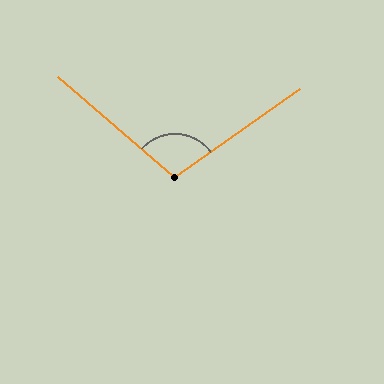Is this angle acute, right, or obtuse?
It is obtuse.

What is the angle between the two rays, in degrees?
Approximately 104 degrees.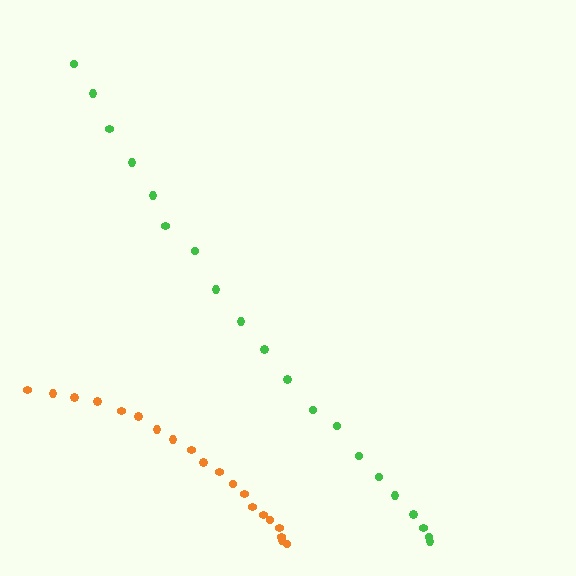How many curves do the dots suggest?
There are 2 distinct paths.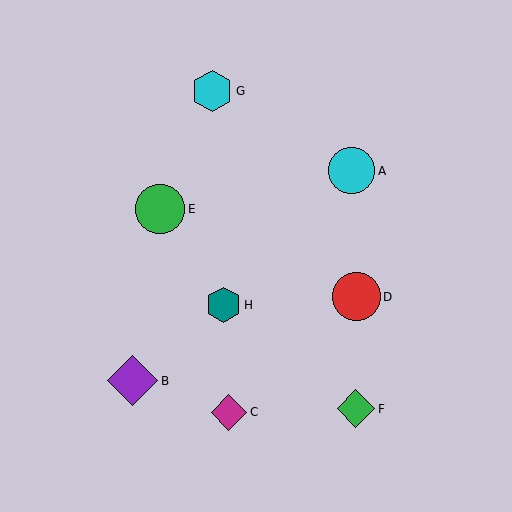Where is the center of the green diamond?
The center of the green diamond is at (356, 409).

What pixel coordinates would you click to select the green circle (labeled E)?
Click at (160, 209) to select the green circle E.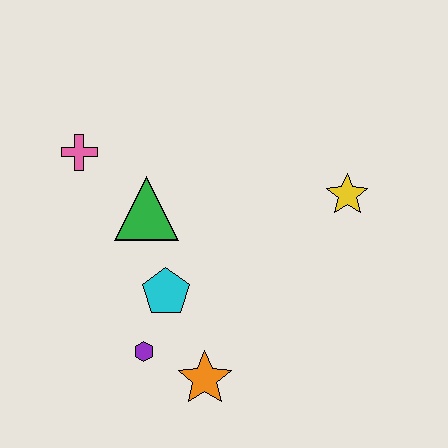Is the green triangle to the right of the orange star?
No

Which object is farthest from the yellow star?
The pink cross is farthest from the yellow star.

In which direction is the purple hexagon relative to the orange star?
The purple hexagon is to the left of the orange star.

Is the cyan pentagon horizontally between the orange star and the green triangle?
Yes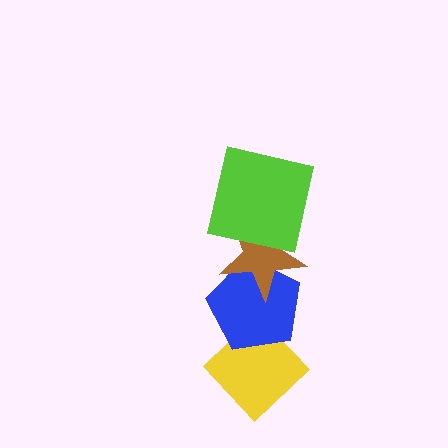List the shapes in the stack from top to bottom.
From top to bottom: the lime square, the brown star, the blue pentagon, the yellow diamond.